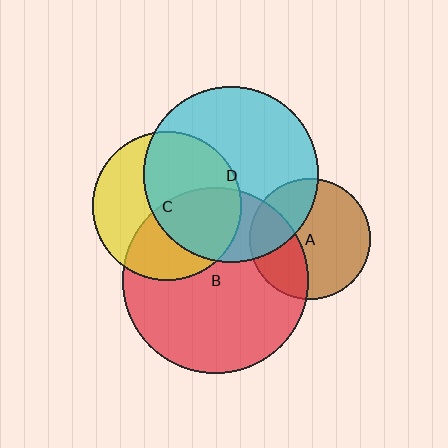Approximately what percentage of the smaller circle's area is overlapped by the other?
Approximately 45%.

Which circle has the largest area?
Circle B (red).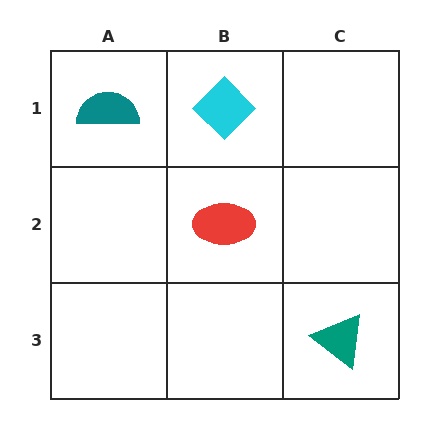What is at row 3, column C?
A teal triangle.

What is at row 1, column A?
A teal semicircle.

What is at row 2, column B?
A red ellipse.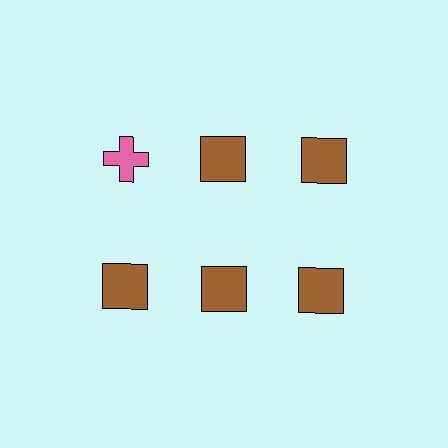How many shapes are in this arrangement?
There are 6 shapes arranged in a grid pattern.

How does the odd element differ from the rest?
It differs in both color (pink instead of brown) and shape (cross instead of square).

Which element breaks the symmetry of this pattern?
The pink cross in the top row, leftmost column breaks the symmetry. All other shapes are brown squares.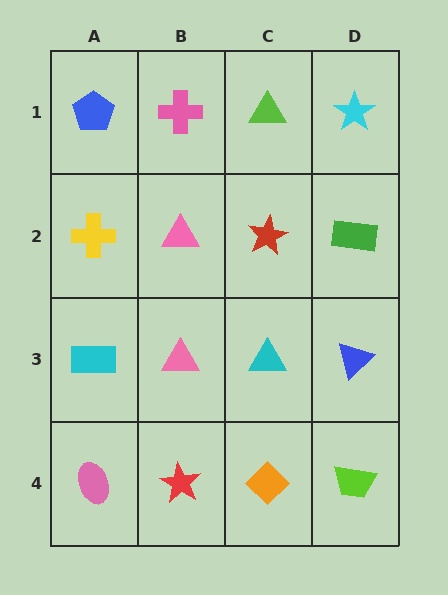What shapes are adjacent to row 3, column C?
A red star (row 2, column C), an orange diamond (row 4, column C), a pink triangle (row 3, column B), a blue triangle (row 3, column D).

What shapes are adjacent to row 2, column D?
A cyan star (row 1, column D), a blue triangle (row 3, column D), a red star (row 2, column C).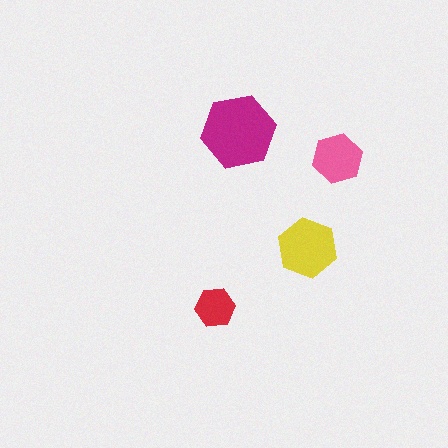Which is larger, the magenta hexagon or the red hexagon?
The magenta one.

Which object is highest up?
The magenta hexagon is topmost.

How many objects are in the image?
There are 4 objects in the image.